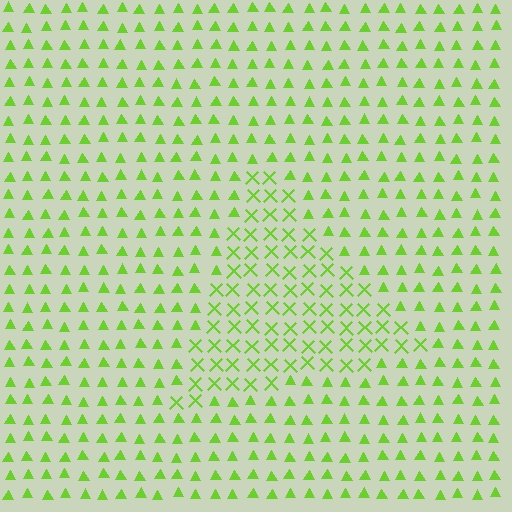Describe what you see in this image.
The image is filled with small lime elements arranged in a uniform grid. A triangle-shaped region contains X marks, while the surrounding area contains triangles. The boundary is defined purely by the change in element shape.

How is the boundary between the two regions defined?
The boundary is defined by a change in element shape: X marks inside vs. triangles outside. All elements share the same color and spacing.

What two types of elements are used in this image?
The image uses X marks inside the triangle region and triangles outside it.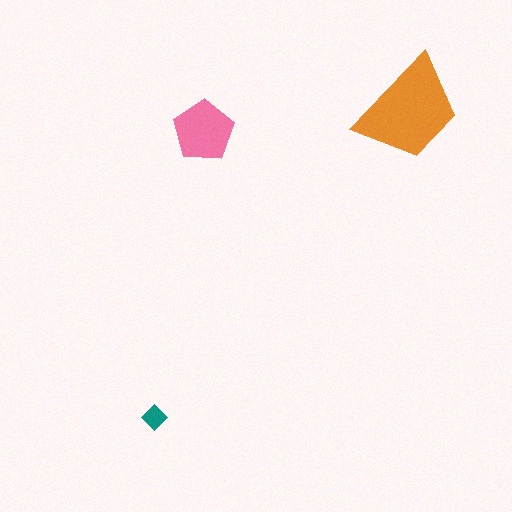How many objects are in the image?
There are 3 objects in the image.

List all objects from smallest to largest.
The teal diamond, the pink pentagon, the orange trapezoid.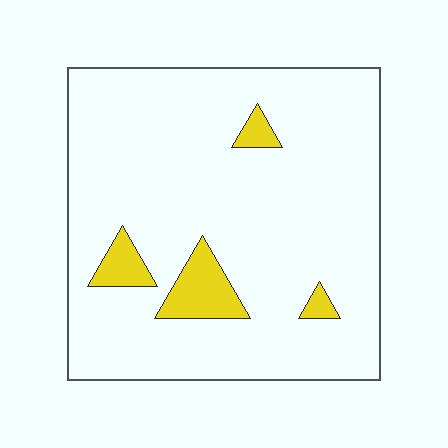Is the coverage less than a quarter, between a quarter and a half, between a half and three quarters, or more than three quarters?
Less than a quarter.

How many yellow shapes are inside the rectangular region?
4.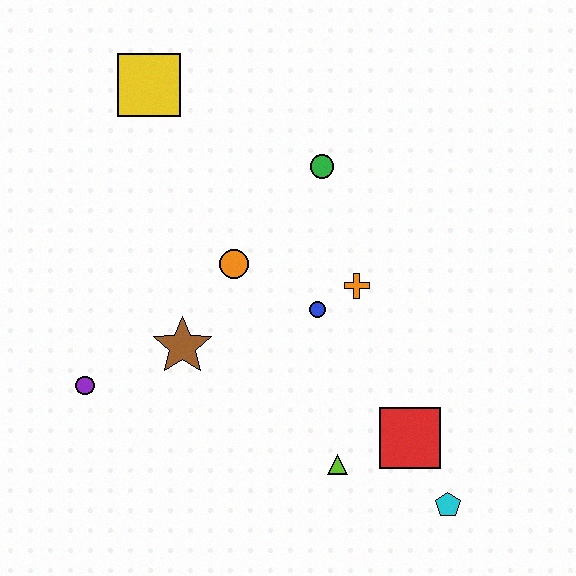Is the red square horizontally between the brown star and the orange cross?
No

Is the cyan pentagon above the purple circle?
No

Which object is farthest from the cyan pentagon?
The yellow square is farthest from the cyan pentagon.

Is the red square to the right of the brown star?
Yes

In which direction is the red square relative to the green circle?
The red square is below the green circle.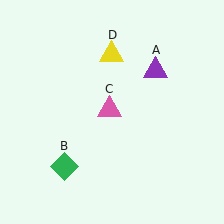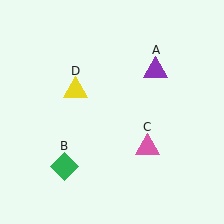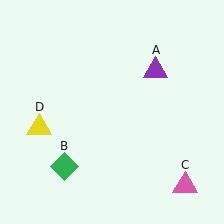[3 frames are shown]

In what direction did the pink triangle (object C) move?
The pink triangle (object C) moved down and to the right.